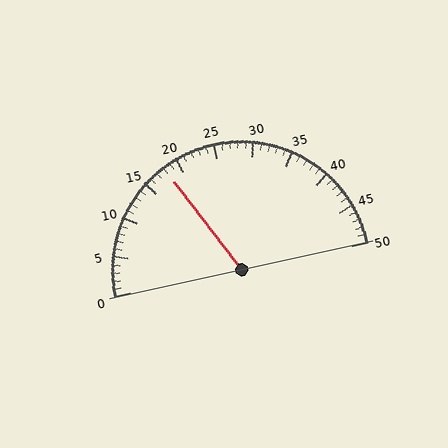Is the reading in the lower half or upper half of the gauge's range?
The reading is in the lower half of the range (0 to 50).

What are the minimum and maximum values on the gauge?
The gauge ranges from 0 to 50.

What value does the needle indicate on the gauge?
The needle indicates approximately 18.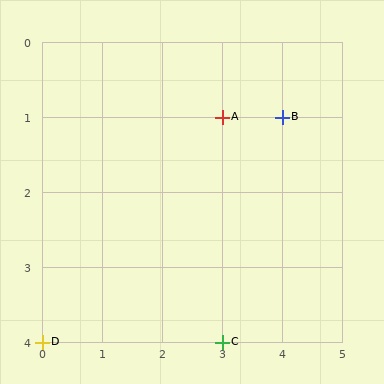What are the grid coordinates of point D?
Point D is at grid coordinates (0, 4).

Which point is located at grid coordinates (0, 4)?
Point D is at (0, 4).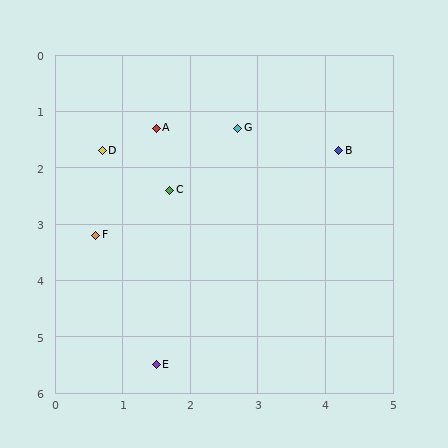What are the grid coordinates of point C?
Point C is at approximately (1.7, 2.4).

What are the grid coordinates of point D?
Point D is at approximately (0.7, 1.7).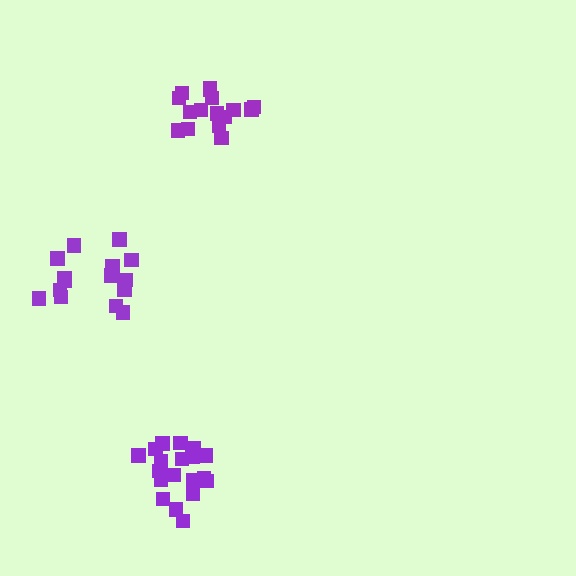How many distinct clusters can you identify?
There are 3 distinct clusters.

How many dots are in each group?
Group 1: 15 dots, Group 2: 17 dots, Group 3: 19 dots (51 total).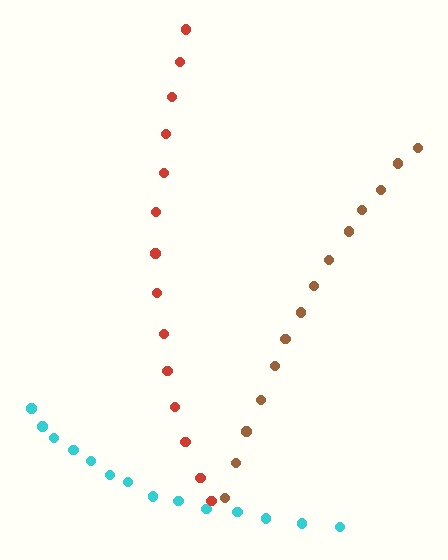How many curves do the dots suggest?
There are 3 distinct paths.